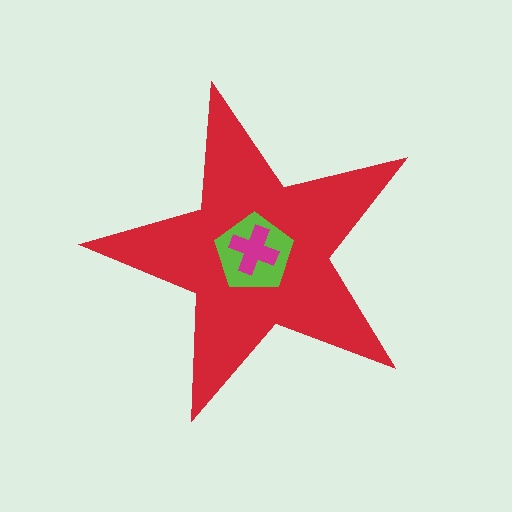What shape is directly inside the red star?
The lime pentagon.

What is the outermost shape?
The red star.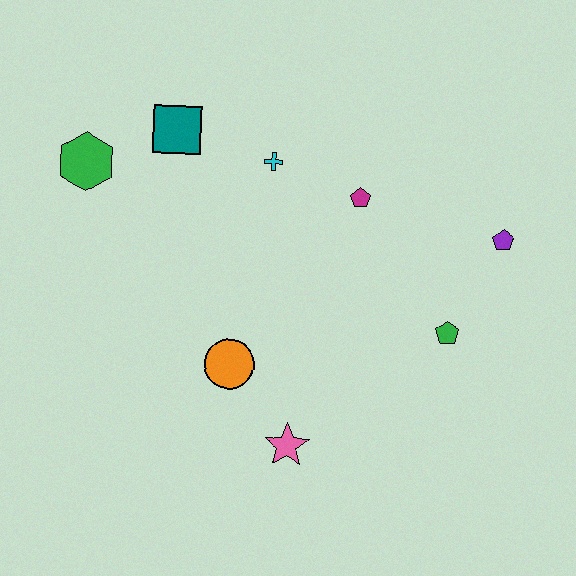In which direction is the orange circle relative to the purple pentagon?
The orange circle is to the left of the purple pentagon.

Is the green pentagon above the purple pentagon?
No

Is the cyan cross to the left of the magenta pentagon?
Yes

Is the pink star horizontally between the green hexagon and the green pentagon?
Yes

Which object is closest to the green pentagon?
The purple pentagon is closest to the green pentagon.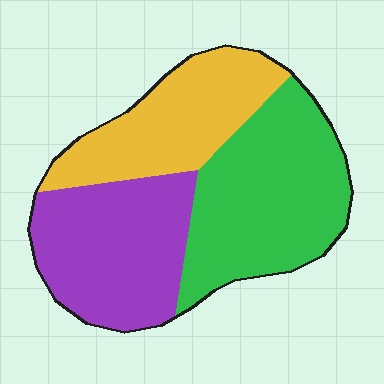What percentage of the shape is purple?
Purple covers around 35% of the shape.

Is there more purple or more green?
Green.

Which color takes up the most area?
Green, at roughly 40%.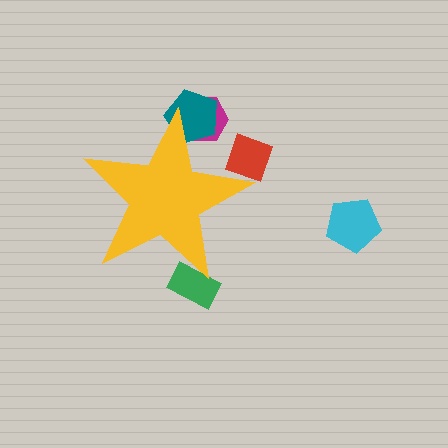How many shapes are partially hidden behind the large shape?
4 shapes are partially hidden.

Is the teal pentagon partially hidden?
Yes, the teal pentagon is partially hidden behind the yellow star.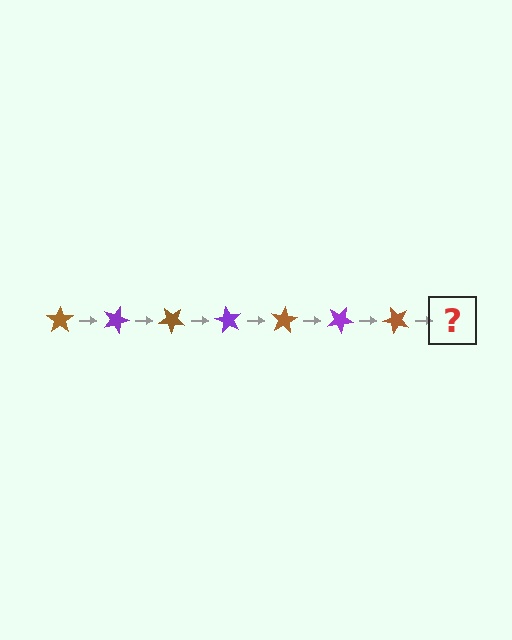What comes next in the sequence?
The next element should be a purple star, rotated 140 degrees from the start.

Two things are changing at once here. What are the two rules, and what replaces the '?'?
The two rules are that it rotates 20 degrees each step and the color cycles through brown and purple. The '?' should be a purple star, rotated 140 degrees from the start.